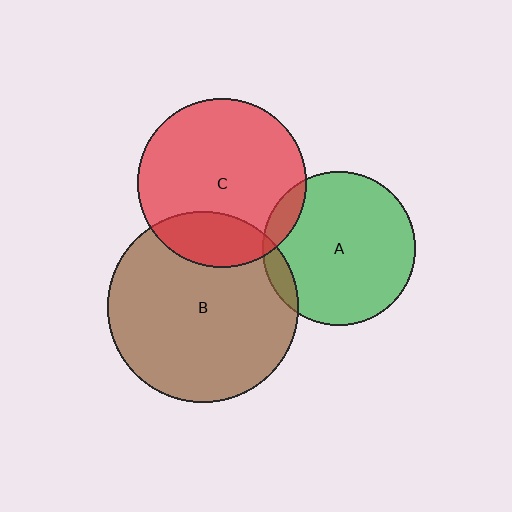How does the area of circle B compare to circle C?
Approximately 1.3 times.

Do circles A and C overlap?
Yes.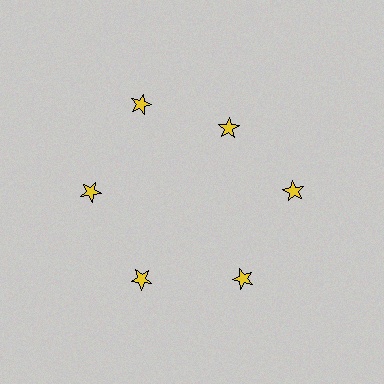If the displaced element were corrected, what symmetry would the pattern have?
It would have 6-fold rotational symmetry — the pattern would map onto itself every 60 degrees.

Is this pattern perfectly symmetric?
No. The 6 yellow stars are arranged in a ring, but one element near the 1 o'clock position is pulled inward toward the center, breaking the 6-fold rotational symmetry.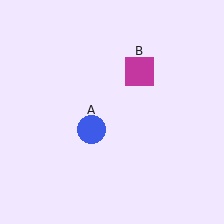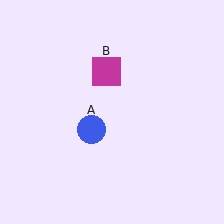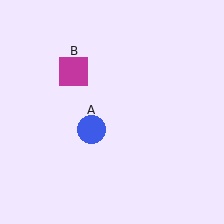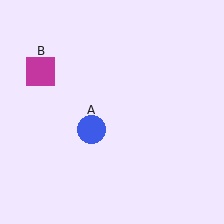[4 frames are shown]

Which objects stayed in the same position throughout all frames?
Blue circle (object A) remained stationary.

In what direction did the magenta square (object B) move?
The magenta square (object B) moved left.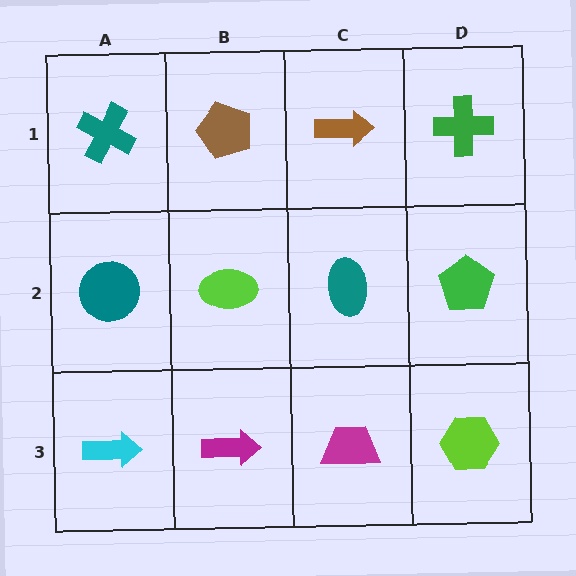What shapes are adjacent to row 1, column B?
A lime ellipse (row 2, column B), a teal cross (row 1, column A), a brown arrow (row 1, column C).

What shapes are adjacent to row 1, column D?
A green pentagon (row 2, column D), a brown arrow (row 1, column C).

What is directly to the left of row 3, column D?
A magenta trapezoid.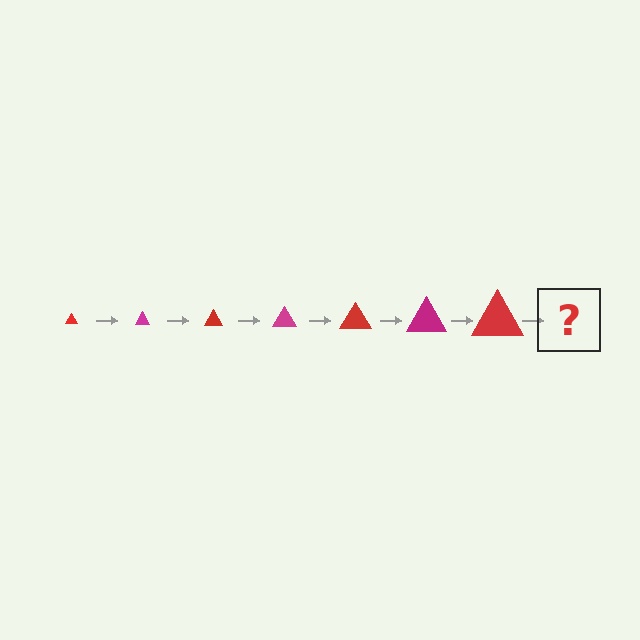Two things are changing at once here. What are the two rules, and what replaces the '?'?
The two rules are that the triangle grows larger each step and the color cycles through red and magenta. The '?' should be a magenta triangle, larger than the previous one.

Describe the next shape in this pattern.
It should be a magenta triangle, larger than the previous one.